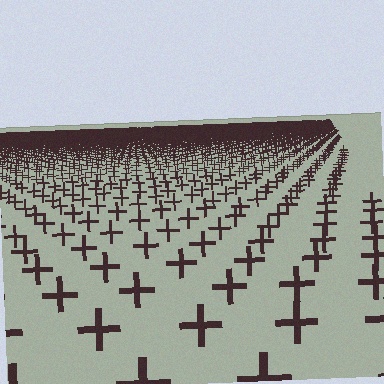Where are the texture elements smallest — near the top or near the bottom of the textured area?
Near the top.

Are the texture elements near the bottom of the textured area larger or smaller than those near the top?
Larger. Near the bottom, elements are closer to the viewer and appear at a bigger on-screen size.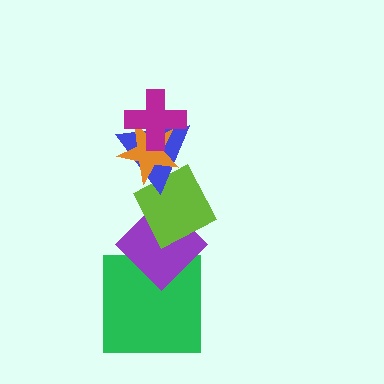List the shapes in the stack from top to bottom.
From top to bottom: the magenta cross, the orange star, the blue triangle, the lime diamond, the purple diamond, the green square.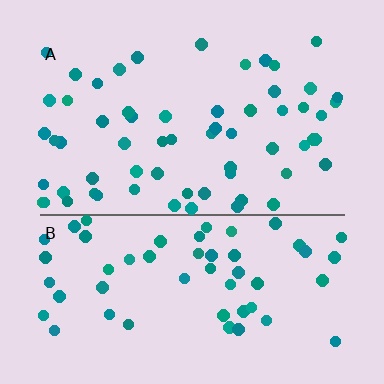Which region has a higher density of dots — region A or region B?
A (the top).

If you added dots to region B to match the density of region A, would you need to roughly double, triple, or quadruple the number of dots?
Approximately double.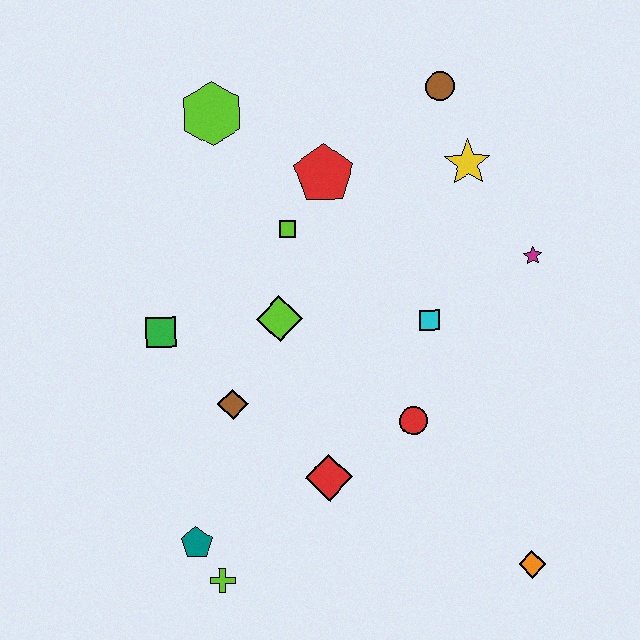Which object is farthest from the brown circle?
The lime cross is farthest from the brown circle.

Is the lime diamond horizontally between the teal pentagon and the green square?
No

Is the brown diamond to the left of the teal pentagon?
No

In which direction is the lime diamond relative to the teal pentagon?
The lime diamond is above the teal pentagon.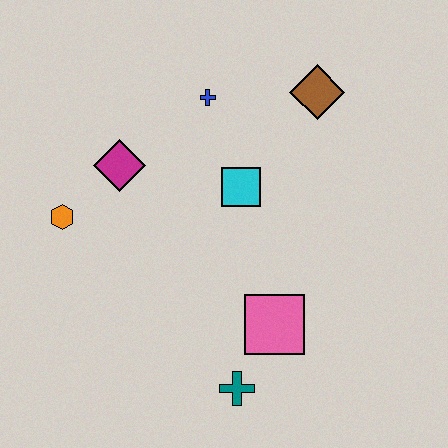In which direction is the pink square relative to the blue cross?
The pink square is below the blue cross.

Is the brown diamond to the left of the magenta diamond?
No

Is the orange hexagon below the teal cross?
No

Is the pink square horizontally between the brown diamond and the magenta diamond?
Yes